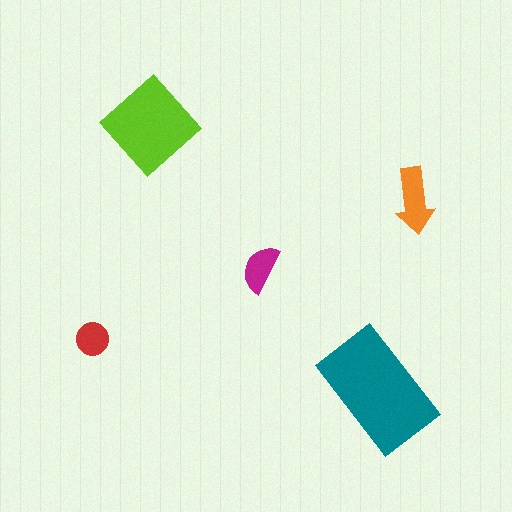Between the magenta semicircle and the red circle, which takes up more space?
The magenta semicircle.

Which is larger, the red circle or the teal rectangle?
The teal rectangle.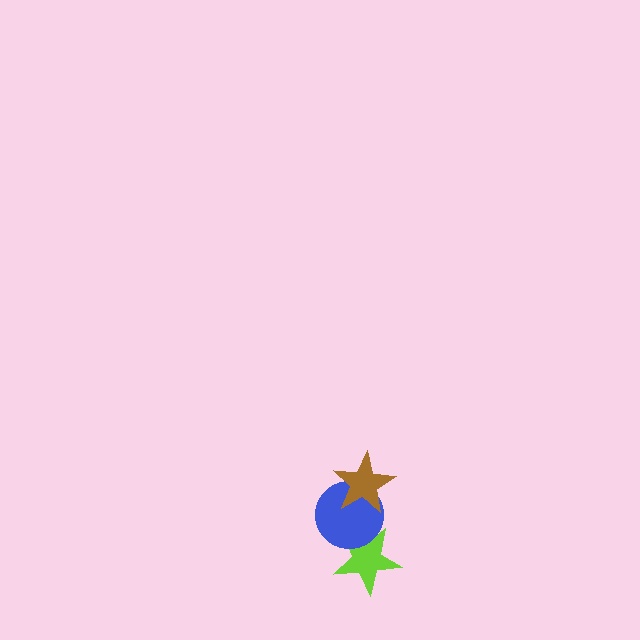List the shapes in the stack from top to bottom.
From top to bottom: the brown star, the blue circle, the lime star.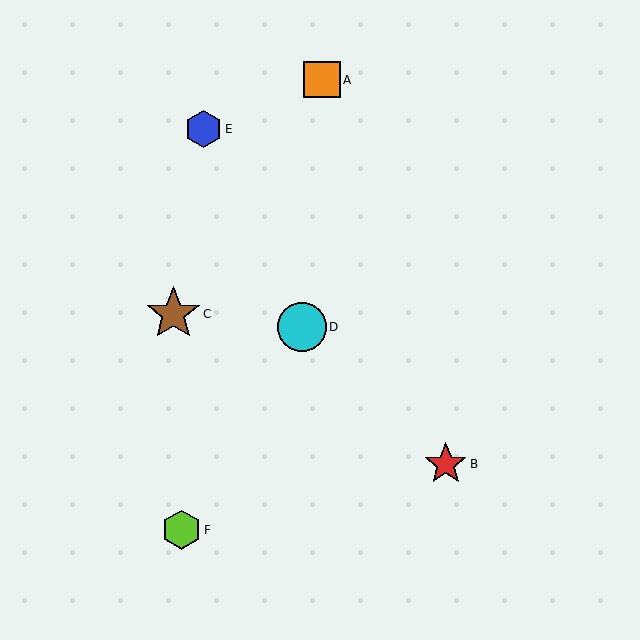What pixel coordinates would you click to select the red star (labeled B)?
Click at (446, 464) to select the red star B.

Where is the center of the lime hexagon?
The center of the lime hexagon is at (181, 530).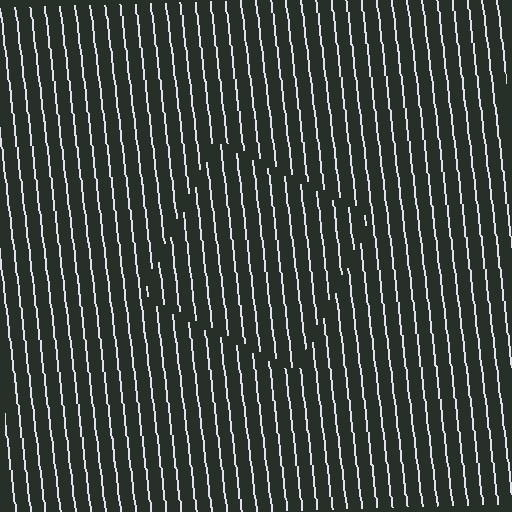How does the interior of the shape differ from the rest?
The interior of the shape contains the same grating, shifted by half a period — the contour is defined by the phase discontinuity where line-ends from the inner and outer gratings abut.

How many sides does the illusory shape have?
4 sides — the line-ends trace a square.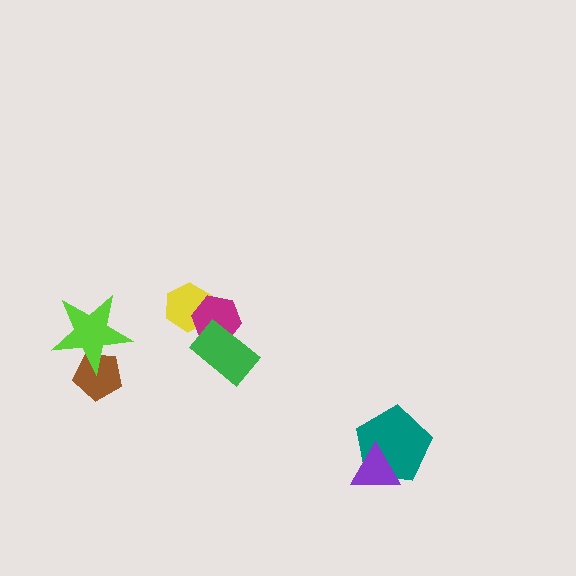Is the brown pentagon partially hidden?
Yes, it is partially covered by another shape.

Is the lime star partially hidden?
No, no other shape covers it.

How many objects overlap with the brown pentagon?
1 object overlaps with the brown pentagon.